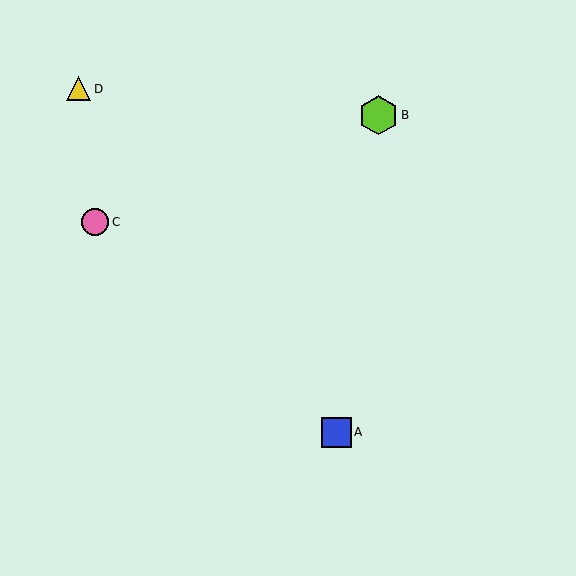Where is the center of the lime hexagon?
The center of the lime hexagon is at (378, 115).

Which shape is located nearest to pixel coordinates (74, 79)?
The yellow triangle (labeled D) at (79, 89) is nearest to that location.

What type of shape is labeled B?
Shape B is a lime hexagon.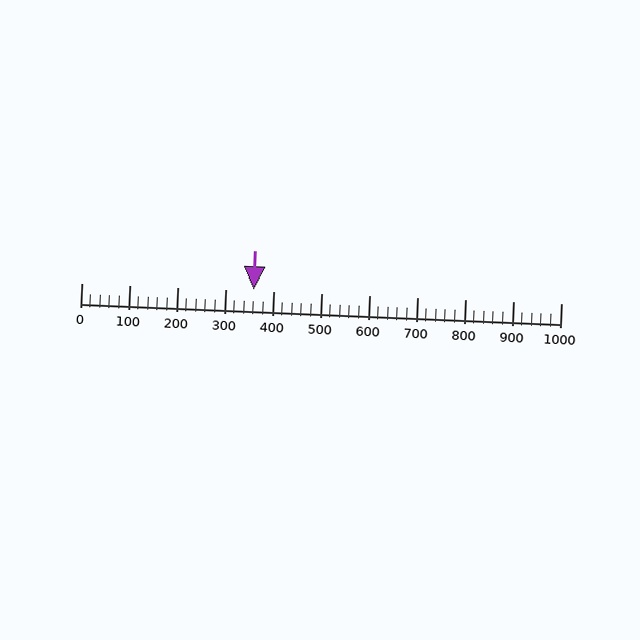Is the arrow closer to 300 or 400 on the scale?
The arrow is closer to 400.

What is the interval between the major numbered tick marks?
The major tick marks are spaced 100 units apart.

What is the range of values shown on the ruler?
The ruler shows values from 0 to 1000.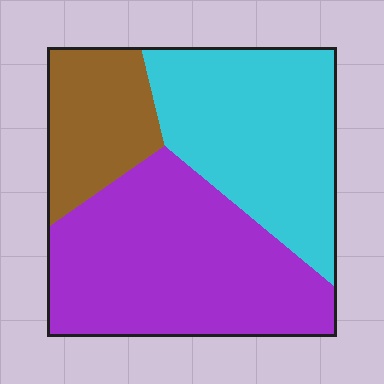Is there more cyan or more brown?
Cyan.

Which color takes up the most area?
Purple, at roughly 45%.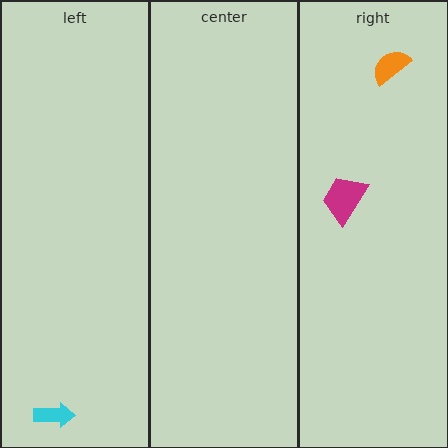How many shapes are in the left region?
1.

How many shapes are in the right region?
2.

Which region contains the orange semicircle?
The right region.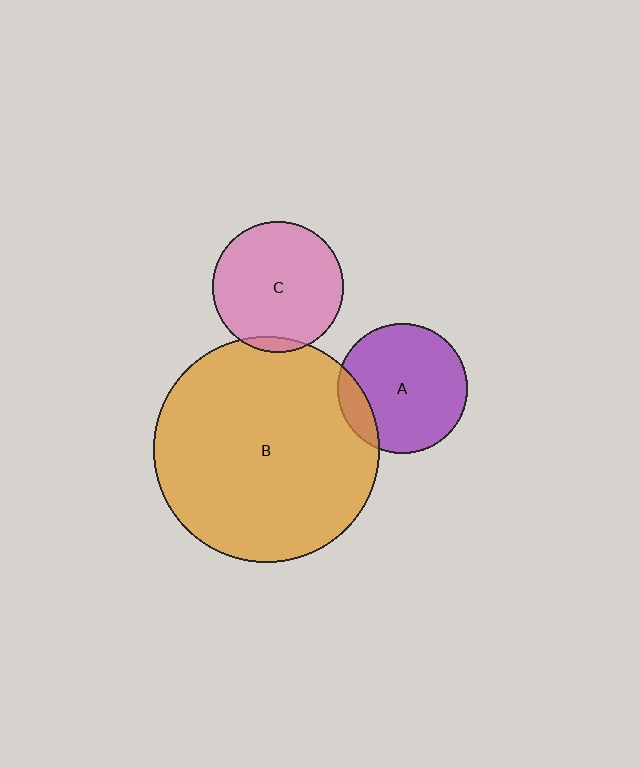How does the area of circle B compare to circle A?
Approximately 3.0 times.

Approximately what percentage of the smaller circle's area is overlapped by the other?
Approximately 15%.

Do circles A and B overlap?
Yes.